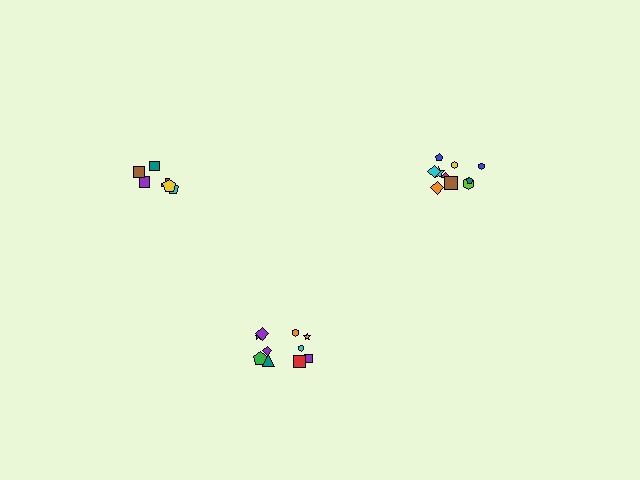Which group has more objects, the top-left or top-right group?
The top-right group.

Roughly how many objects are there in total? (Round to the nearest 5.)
Roughly 25 objects in total.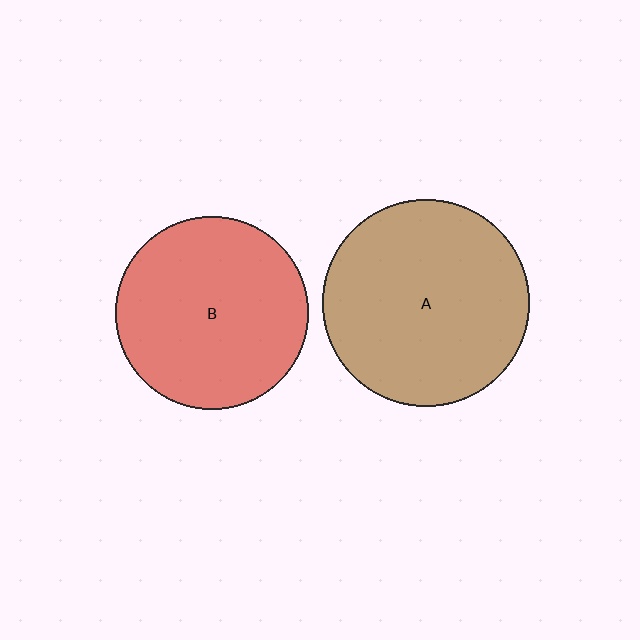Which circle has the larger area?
Circle A (brown).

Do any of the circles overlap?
No, none of the circles overlap.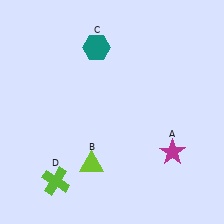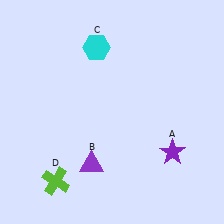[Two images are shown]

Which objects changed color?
A changed from magenta to purple. B changed from lime to purple. C changed from teal to cyan.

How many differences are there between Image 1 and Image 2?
There are 3 differences between the two images.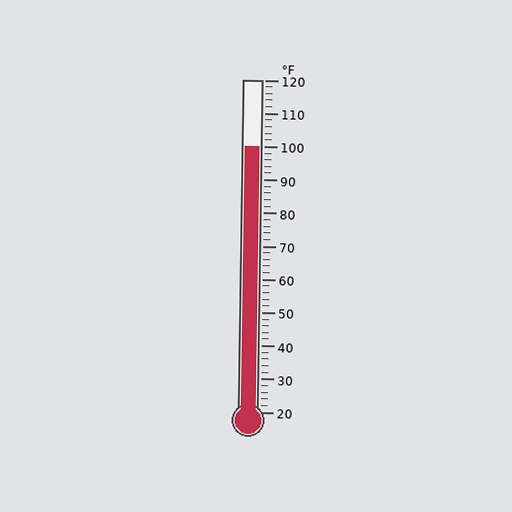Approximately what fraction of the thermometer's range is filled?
The thermometer is filled to approximately 80% of its range.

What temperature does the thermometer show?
The thermometer shows approximately 100°F.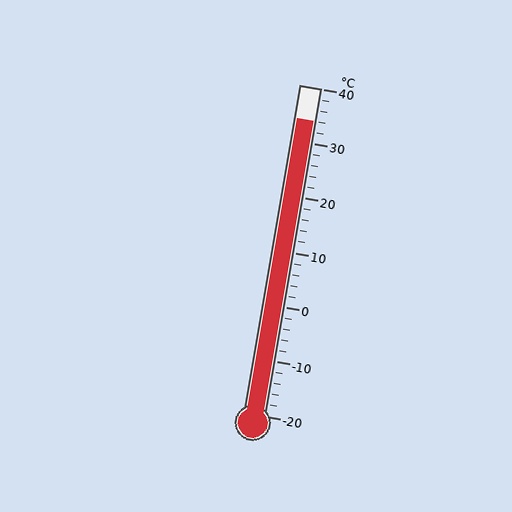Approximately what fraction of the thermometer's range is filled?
The thermometer is filled to approximately 90% of its range.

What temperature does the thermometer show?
The thermometer shows approximately 34°C.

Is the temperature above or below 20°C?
The temperature is above 20°C.